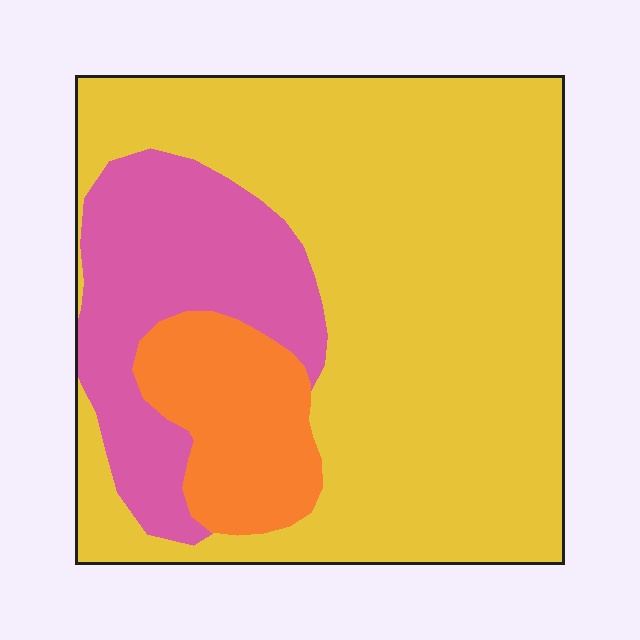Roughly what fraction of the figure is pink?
Pink covers 21% of the figure.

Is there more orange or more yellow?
Yellow.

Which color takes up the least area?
Orange, at roughly 10%.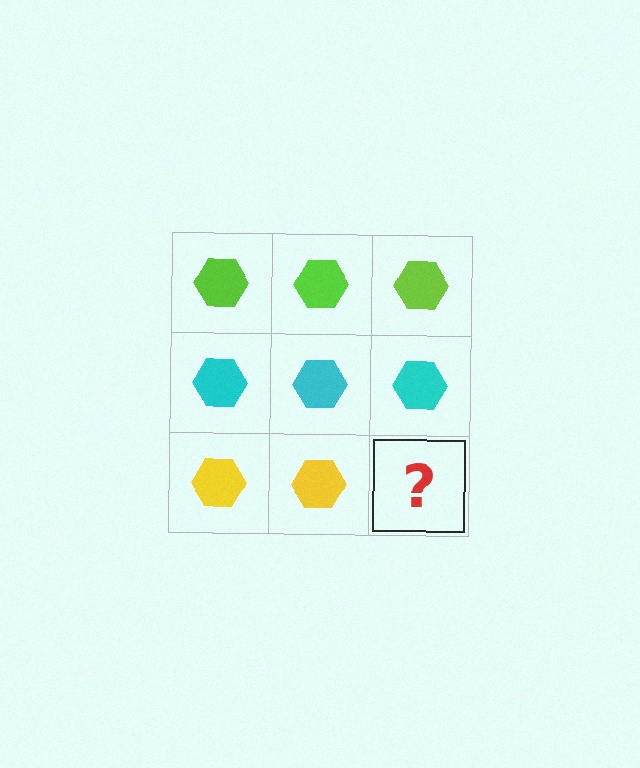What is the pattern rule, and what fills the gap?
The rule is that each row has a consistent color. The gap should be filled with a yellow hexagon.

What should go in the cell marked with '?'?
The missing cell should contain a yellow hexagon.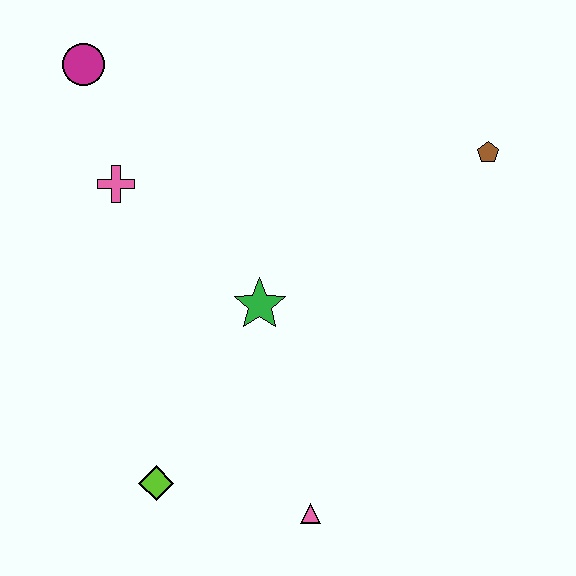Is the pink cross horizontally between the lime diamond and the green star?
No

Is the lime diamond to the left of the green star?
Yes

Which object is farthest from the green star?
The magenta circle is farthest from the green star.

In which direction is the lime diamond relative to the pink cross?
The lime diamond is below the pink cross.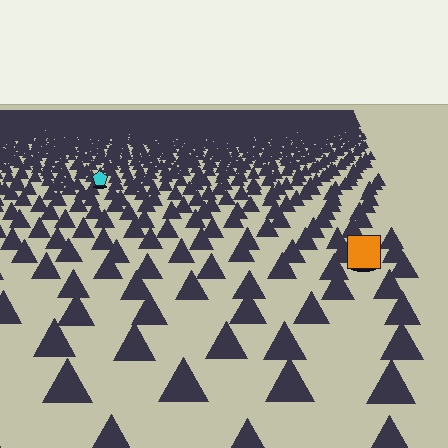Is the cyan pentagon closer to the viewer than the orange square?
No. The orange square is closer — you can tell from the texture gradient: the ground texture is coarser near it.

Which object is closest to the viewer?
The orange square is closest. The texture marks near it are larger and more spread out.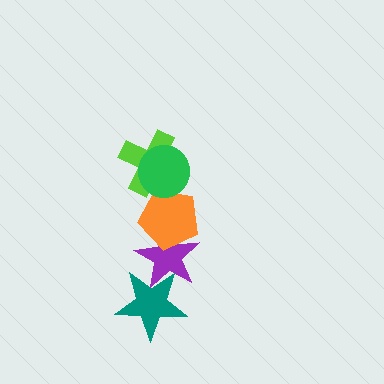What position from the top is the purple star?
The purple star is 4th from the top.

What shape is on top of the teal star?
The purple star is on top of the teal star.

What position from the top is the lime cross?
The lime cross is 2nd from the top.